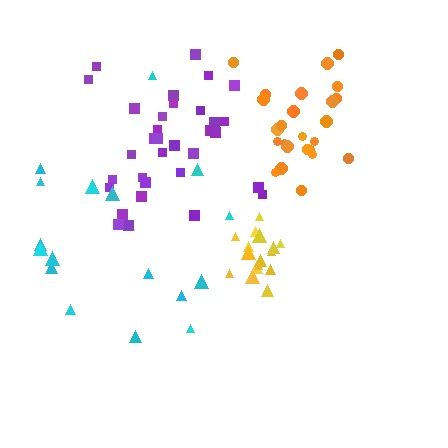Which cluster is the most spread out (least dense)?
Cyan.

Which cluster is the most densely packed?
Yellow.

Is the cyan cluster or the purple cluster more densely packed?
Purple.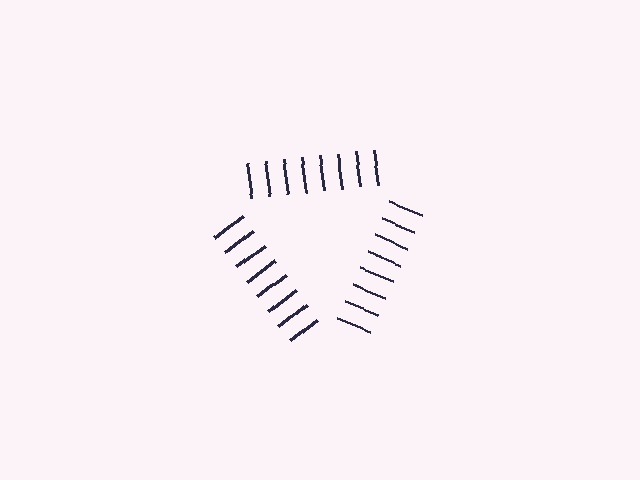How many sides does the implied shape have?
3 sides — the line-ends trace a triangle.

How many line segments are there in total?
24 — 8 along each of the 3 edges.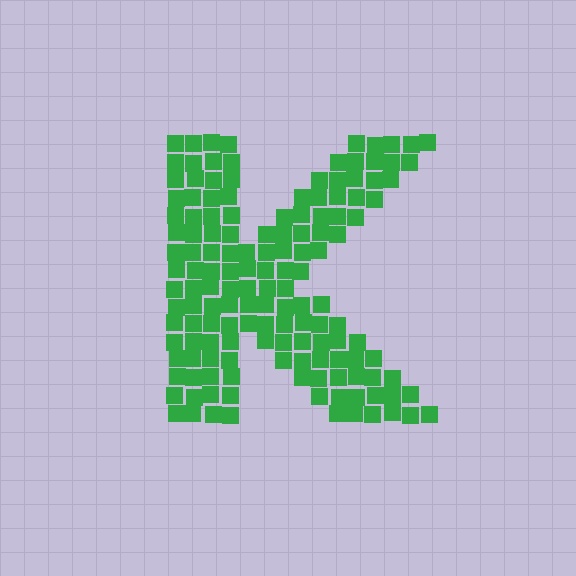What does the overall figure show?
The overall figure shows the letter K.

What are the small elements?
The small elements are squares.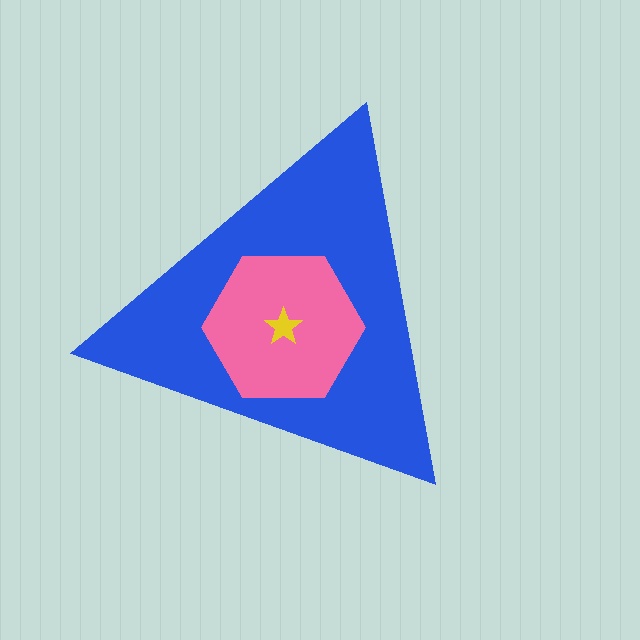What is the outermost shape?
The blue triangle.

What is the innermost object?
The yellow star.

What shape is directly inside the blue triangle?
The pink hexagon.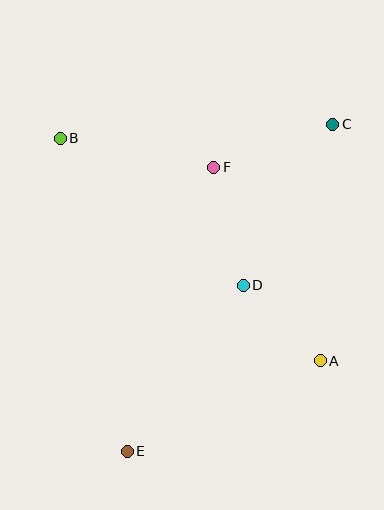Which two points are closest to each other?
Points A and D are closest to each other.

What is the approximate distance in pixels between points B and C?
The distance between B and C is approximately 273 pixels.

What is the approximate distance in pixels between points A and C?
The distance between A and C is approximately 237 pixels.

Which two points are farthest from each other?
Points C and E are farthest from each other.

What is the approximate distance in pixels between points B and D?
The distance between B and D is approximately 235 pixels.